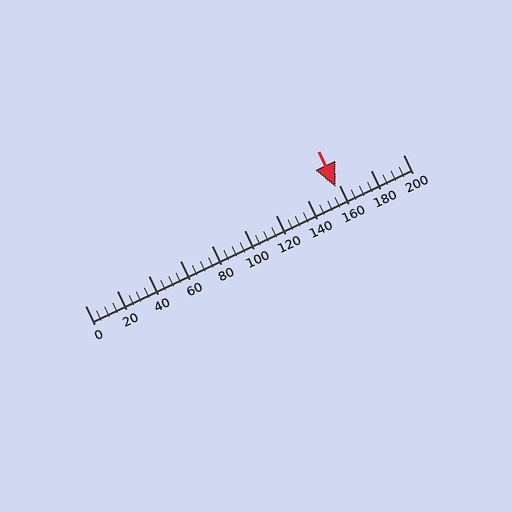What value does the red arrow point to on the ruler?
The red arrow points to approximately 158.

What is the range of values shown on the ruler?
The ruler shows values from 0 to 200.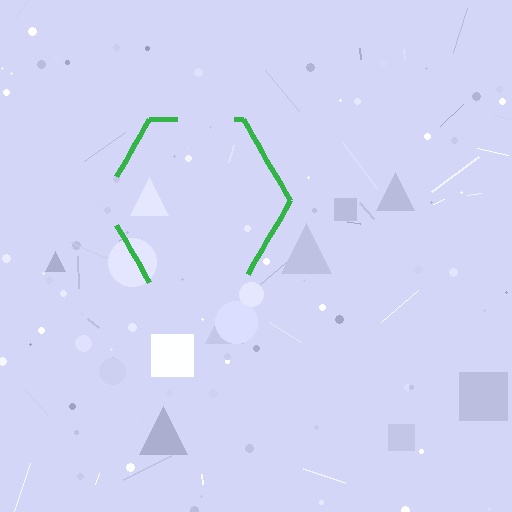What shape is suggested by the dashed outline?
The dashed outline suggests a hexagon.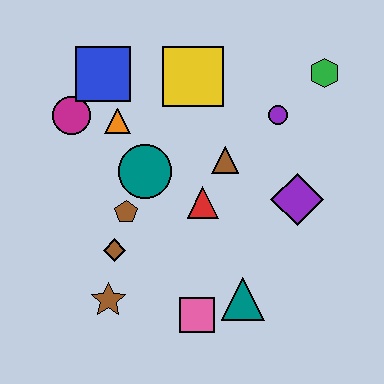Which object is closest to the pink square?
The teal triangle is closest to the pink square.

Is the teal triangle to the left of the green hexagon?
Yes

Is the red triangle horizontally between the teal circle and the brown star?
No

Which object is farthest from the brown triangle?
The brown star is farthest from the brown triangle.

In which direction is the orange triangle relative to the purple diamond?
The orange triangle is to the left of the purple diamond.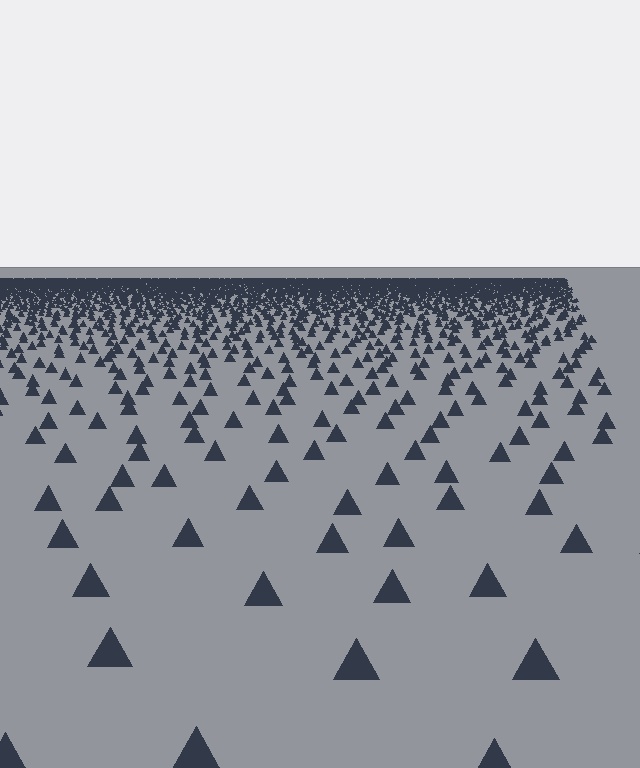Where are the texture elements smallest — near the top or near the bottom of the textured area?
Near the top.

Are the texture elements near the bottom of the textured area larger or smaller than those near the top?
Larger. Near the bottom, elements are closer to the viewer and appear at a bigger on-screen size.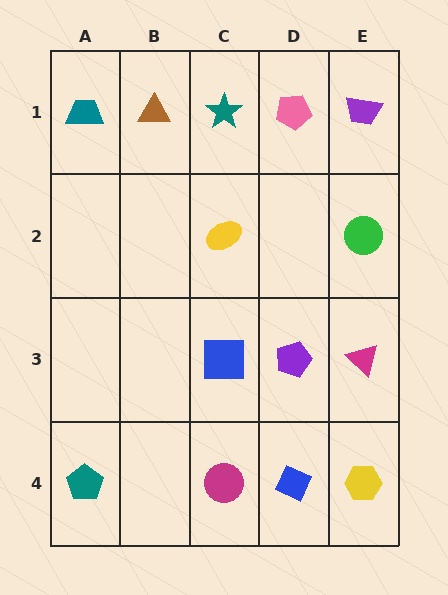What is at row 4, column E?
A yellow hexagon.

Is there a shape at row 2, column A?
No, that cell is empty.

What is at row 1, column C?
A teal star.